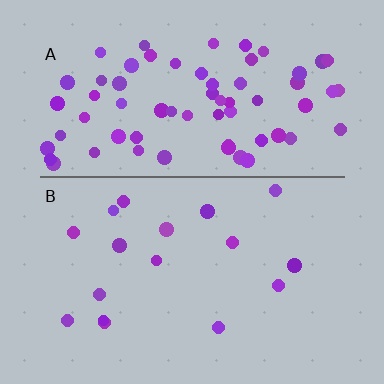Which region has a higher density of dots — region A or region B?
A (the top).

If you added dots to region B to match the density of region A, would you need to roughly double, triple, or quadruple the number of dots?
Approximately quadruple.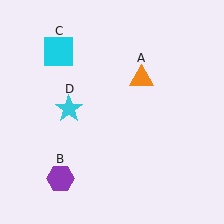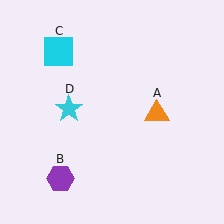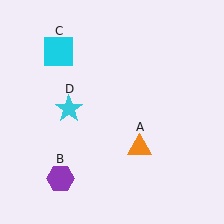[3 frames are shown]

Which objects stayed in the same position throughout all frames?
Purple hexagon (object B) and cyan square (object C) and cyan star (object D) remained stationary.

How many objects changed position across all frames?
1 object changed position: orange triangle (object A).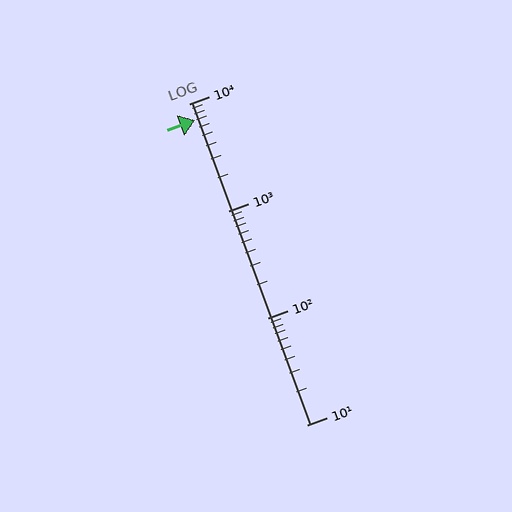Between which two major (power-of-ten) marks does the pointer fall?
The pointer is between 1000 and 10000.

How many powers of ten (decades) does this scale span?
The scale spans 3 decades, from 10 to 10000.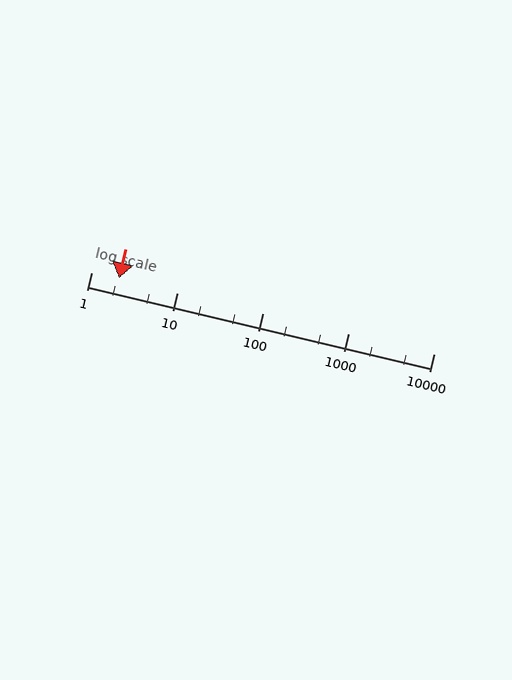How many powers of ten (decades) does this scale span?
The scale spans 4 decades, from 1 to 10000.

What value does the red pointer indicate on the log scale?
The pointer indicates approximately 2.1.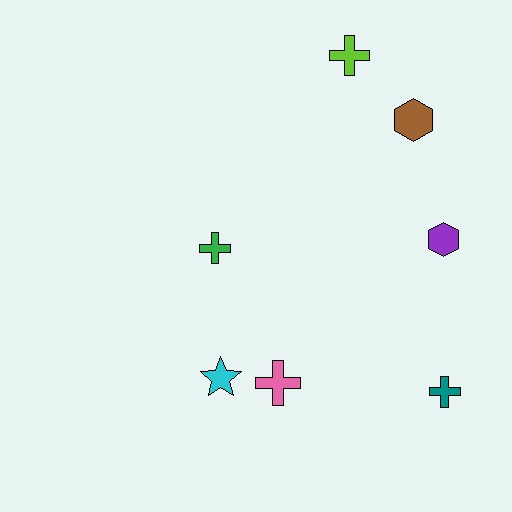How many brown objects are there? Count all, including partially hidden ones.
There is 1 brown object.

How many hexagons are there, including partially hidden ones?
There are 2 hexagons.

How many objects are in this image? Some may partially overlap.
There are 7 objects.